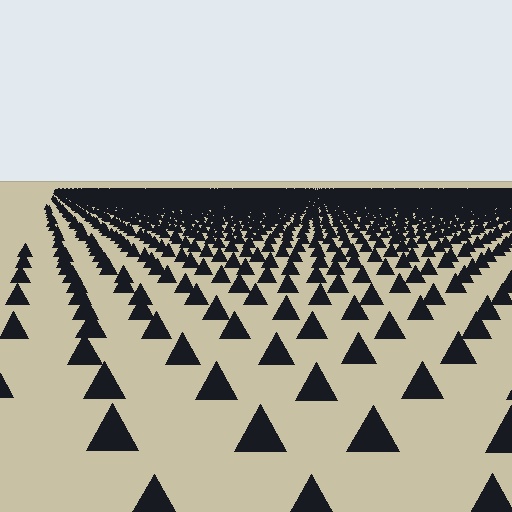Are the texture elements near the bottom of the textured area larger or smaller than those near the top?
Larger. Near the bottom, elements are closer to the viewer and appear at a bigger on-screen size.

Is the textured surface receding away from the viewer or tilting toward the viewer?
The surface is receding away from the viewer. Texture elements get smaller and denser toward the top.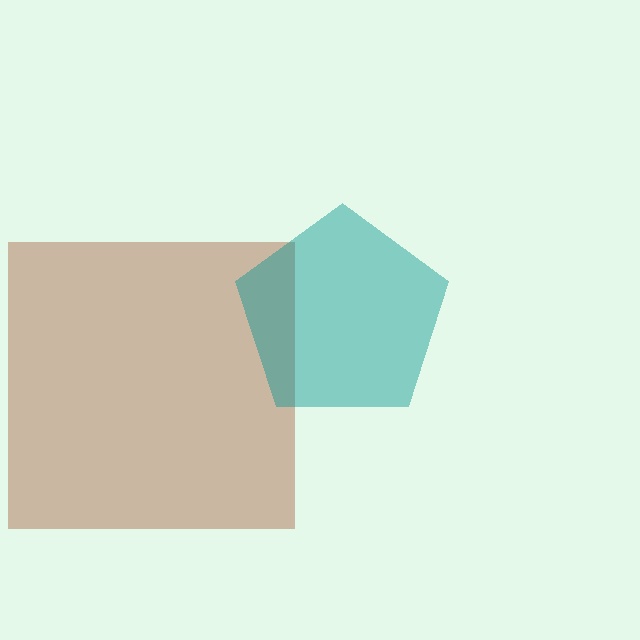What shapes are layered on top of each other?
The layered shapes are: a brown square, a teal pentagon.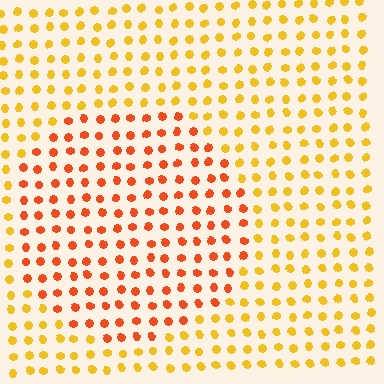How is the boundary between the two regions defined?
The boundary is defined purely by a slight shift in hue (about 34 degrees). Spacing, size, and orientation are identical on both sides.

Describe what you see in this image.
The image is filled with small yellow elements in a uniform arrangement. A circle-shaped region is visible where the elements are tinted to a slightly different hue, forming a subtle color boundary.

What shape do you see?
I see a circle.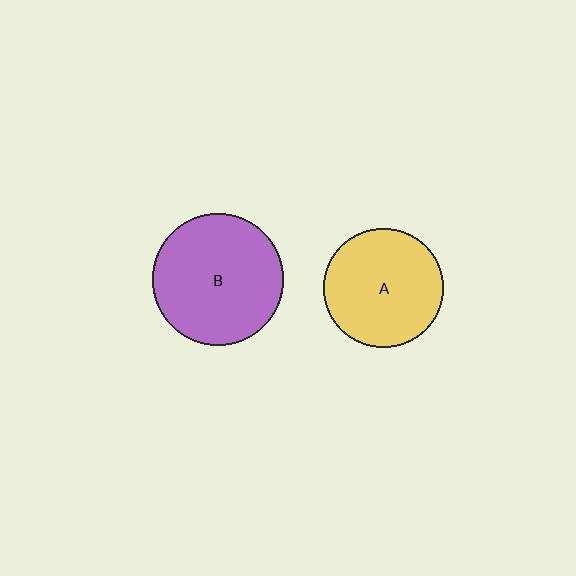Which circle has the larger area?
Circle B (purple).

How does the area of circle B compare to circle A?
Approximately 1.2 times.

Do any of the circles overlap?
No, none of the circles overlap.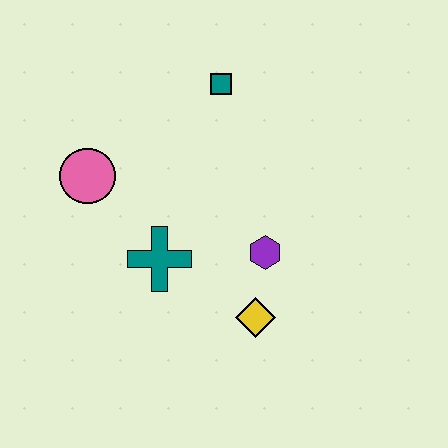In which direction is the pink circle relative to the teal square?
The pink circle is to the left of the teal square.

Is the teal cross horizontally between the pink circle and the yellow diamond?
Yes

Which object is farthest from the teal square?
The yellow diamond is farthest from the teal square.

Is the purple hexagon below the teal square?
Yes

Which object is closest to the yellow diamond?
The purple hexagon is closest to the yellow diamond.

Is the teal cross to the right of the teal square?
No